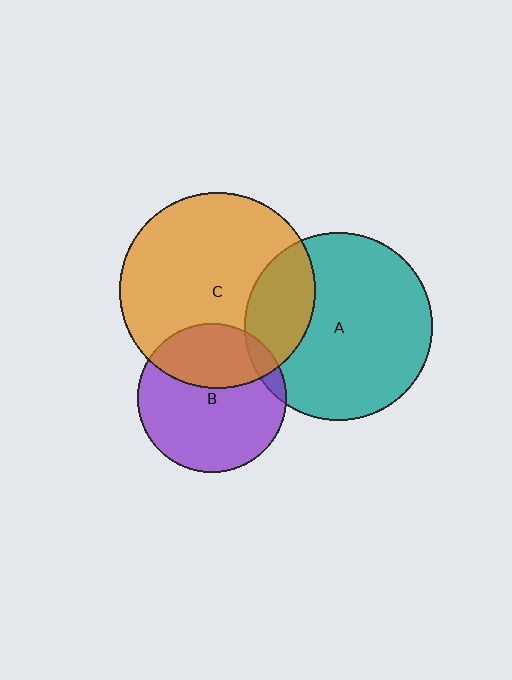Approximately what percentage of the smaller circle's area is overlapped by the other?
Approximately 25%.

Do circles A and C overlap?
Yes.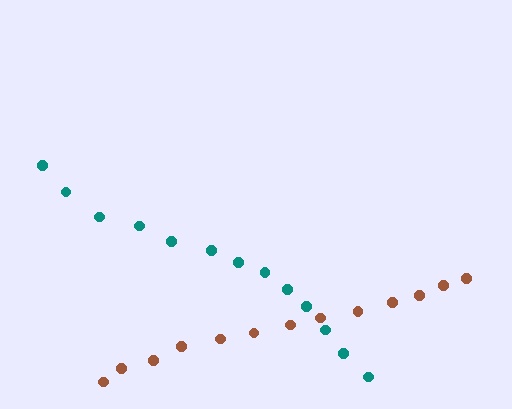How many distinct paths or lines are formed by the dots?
There are 2 distinct paths.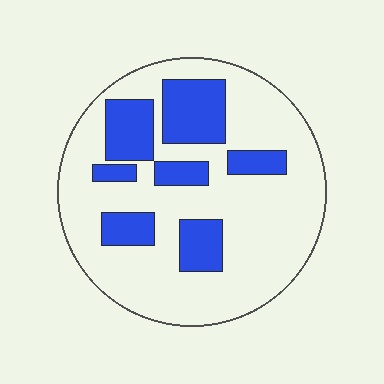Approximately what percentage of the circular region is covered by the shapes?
Approximately 25%.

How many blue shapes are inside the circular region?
7.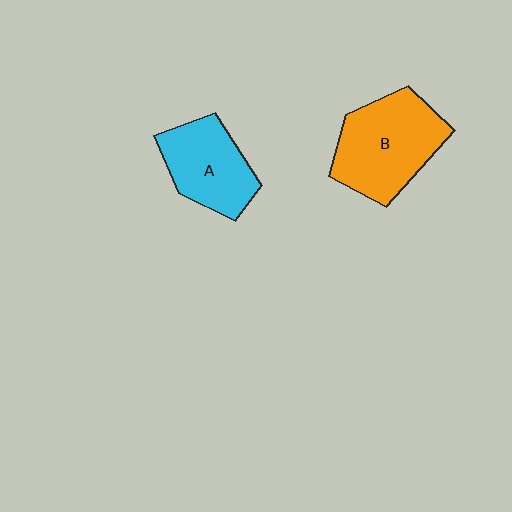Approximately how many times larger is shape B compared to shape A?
Approximately 1.3 times.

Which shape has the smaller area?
Shape A (cyan).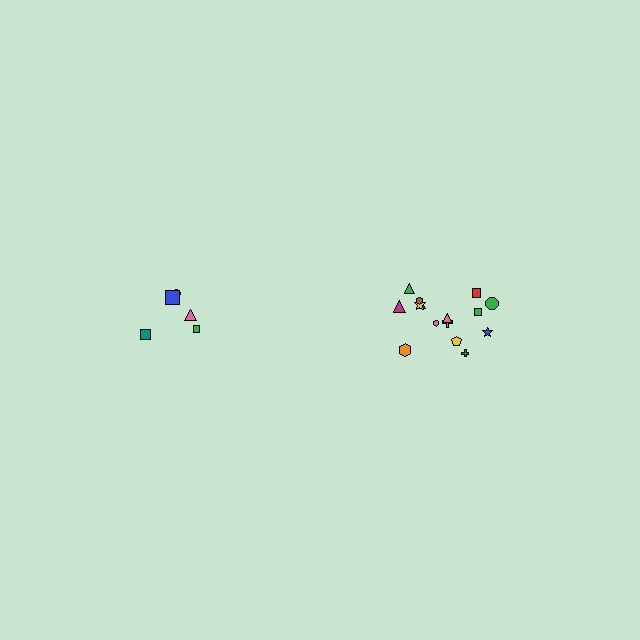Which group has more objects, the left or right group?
The right group.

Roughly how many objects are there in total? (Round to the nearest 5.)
Roughly 20 objects in total.